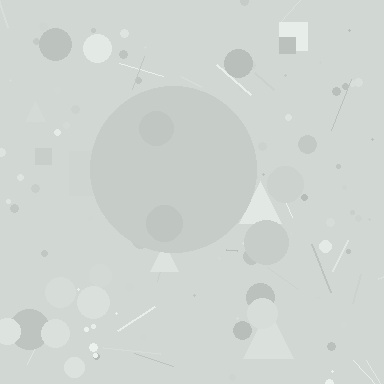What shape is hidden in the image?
A circle is hidden in the image.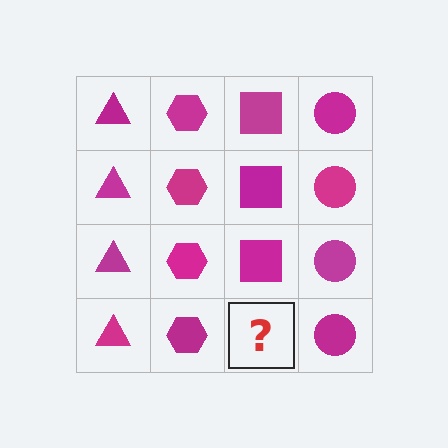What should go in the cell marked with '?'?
The missing cell should contain a magenta square.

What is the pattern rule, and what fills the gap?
The rule is that each column has a consistent shape. The gap should be filled with a magenta square.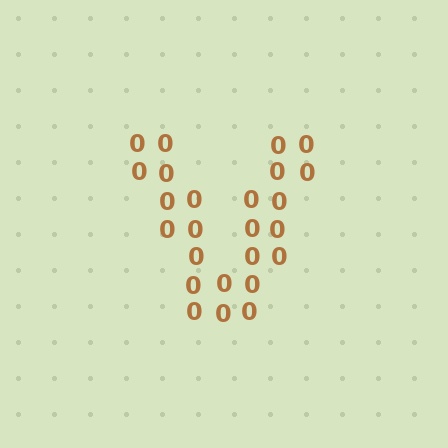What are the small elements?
The small elements are digit 0's.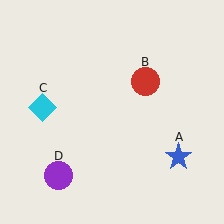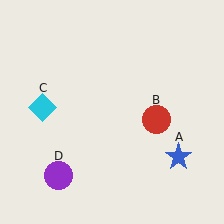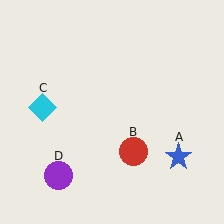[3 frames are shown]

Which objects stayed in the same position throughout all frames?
Blue star (object A) and cyan diamond (object C) and purple circle (object D) remained stationary.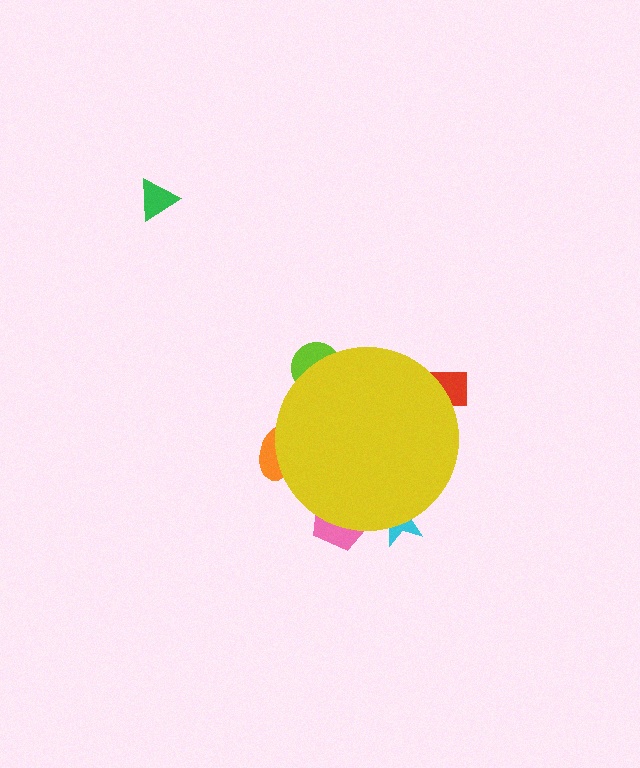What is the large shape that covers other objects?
A yellow circle.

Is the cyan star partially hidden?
Yes, the cyan star is partially hidden behind the yellow circle.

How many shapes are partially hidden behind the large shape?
5 shapes are partially hidden.